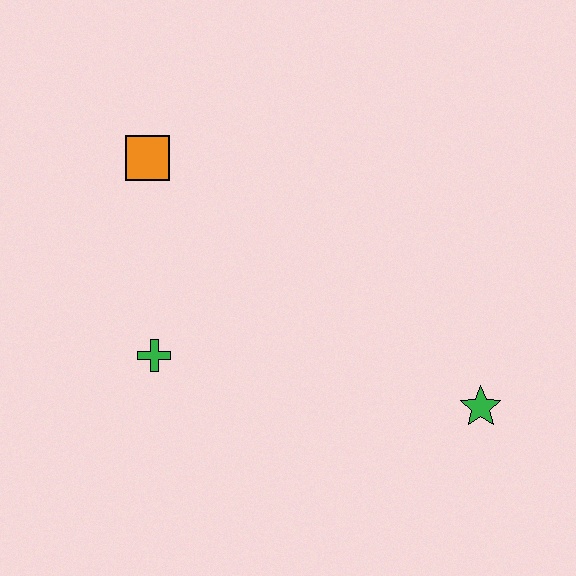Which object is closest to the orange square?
The green cross is closest to the orange square.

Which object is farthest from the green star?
The orange square is farthest from the green star.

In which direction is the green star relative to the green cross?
The green star is to the right of the green cross.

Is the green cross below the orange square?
Yes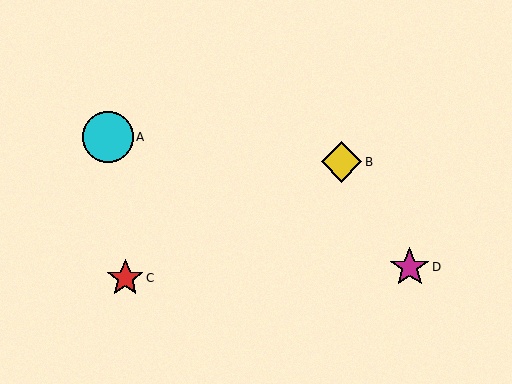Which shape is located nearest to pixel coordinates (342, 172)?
The yellow diamond (labeled B) at (341, 162) is nearest to that location.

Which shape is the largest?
The cyan circle (labeled A) is the largest.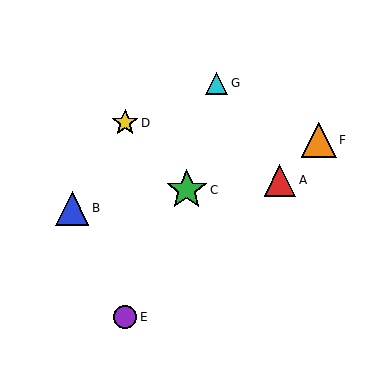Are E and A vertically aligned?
No, E is at x≈125 and A is at x≈280.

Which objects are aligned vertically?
Objects D, E are aligned vertically.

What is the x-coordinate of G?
Object G is at x≈217.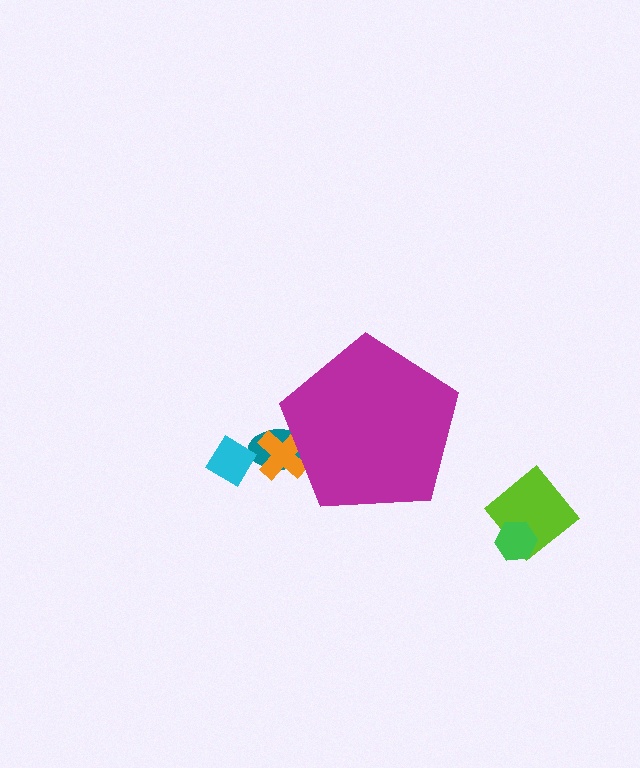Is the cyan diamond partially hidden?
No, the cyan diamond is fully visible.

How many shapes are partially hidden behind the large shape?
2 shapes are partially hidden.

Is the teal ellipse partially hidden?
Yes, the teal ellipse is partially hidden behind the magenta pentagon.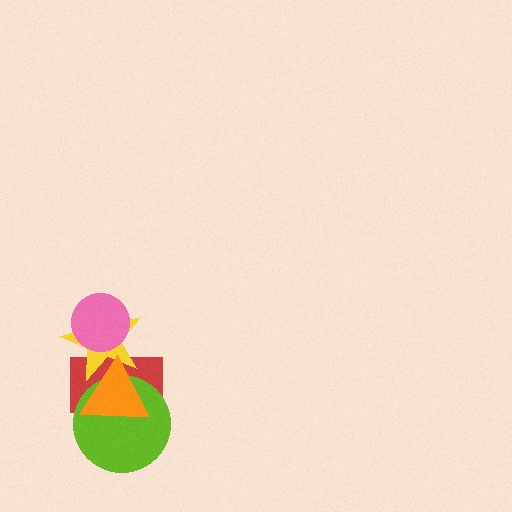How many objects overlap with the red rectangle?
4 objects overlap with the red rectangle.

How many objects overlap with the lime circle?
2 objects overlap with the lime circle.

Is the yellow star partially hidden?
Yes, it is partially covered by another shape.